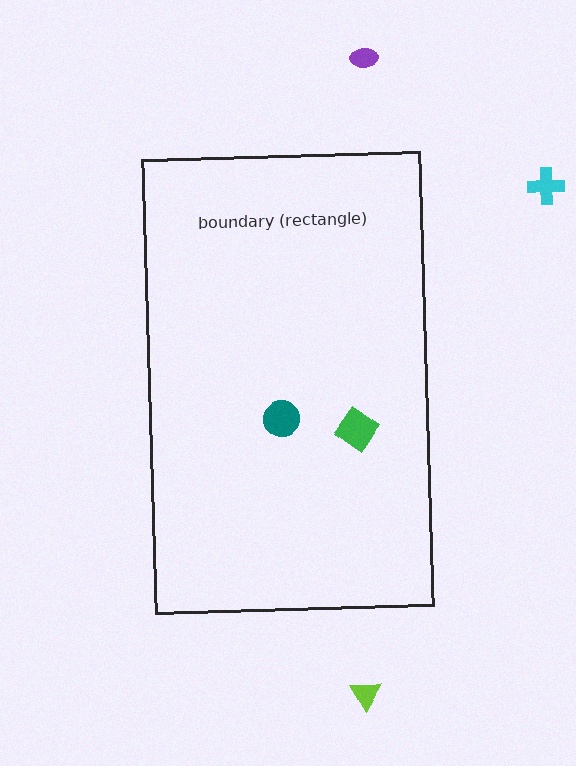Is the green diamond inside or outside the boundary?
Inside.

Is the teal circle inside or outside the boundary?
Inside.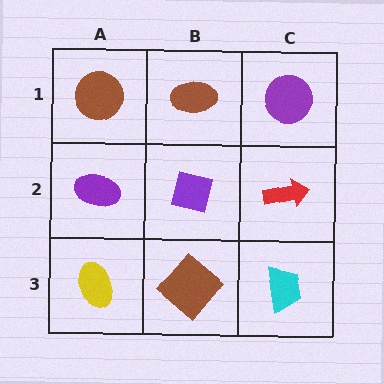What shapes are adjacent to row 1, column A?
A purple ellipse (row 2, column A), a brown ellipse (row 1, column B).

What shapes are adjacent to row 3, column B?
A purple square (row 2, column B), a yellow ellipse (row 3, column A), a cyan trapezoid (row 3, column C).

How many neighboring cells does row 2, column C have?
3.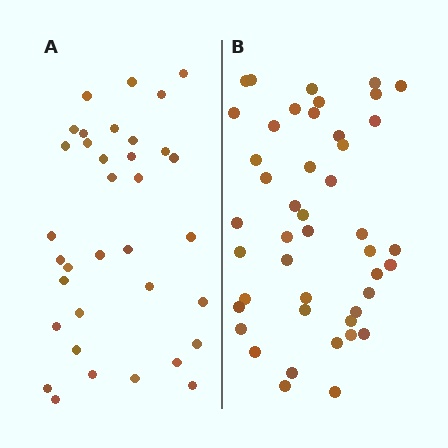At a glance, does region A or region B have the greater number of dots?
Region B (the right region) has more dots.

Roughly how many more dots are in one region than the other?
Region B has roughly 10 or so more dots than region A.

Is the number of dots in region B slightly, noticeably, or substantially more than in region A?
Region B has noticeably more, but not dramatically so. The ratio is roughly 1.3 to 1.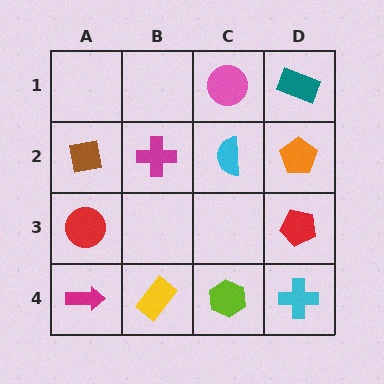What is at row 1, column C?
A pink circle.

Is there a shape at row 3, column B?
No, that cell is empty.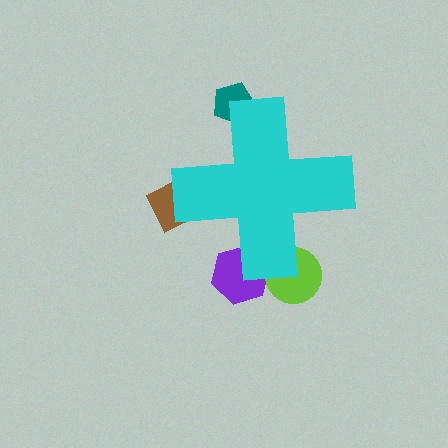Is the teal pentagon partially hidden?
Yes, the teal pentagon is partially hidden behind the cyan cross.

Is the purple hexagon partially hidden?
Yes, the purple hexagon is partially hidden behind the cyan cross.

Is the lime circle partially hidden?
Yes, the lime circle is partially hidden behind the cyan cross.